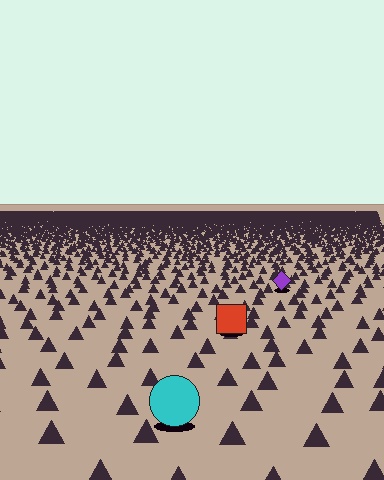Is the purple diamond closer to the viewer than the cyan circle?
No. The cyan circle is closer — you can tell from the texture gradient: the ground texture is coarser near it.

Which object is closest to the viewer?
The cyan circle is closest. The texture marks near it are larger and more spread out.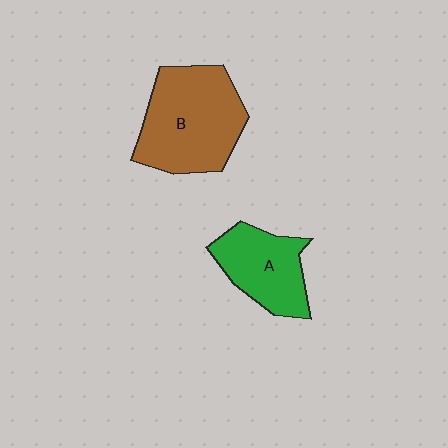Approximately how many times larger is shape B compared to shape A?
Approximately 1.5 times.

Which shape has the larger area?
Shape B (brown).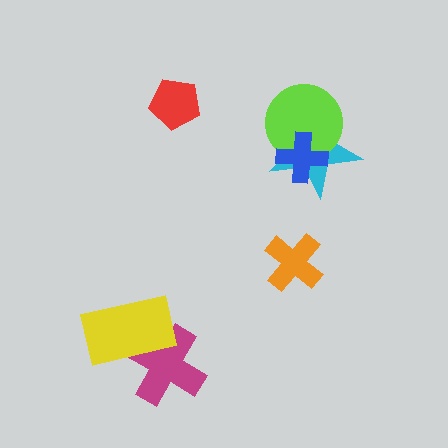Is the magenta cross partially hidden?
Yes, it is partially covered by another shape.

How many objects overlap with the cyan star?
2 objects overlap with the cyan star.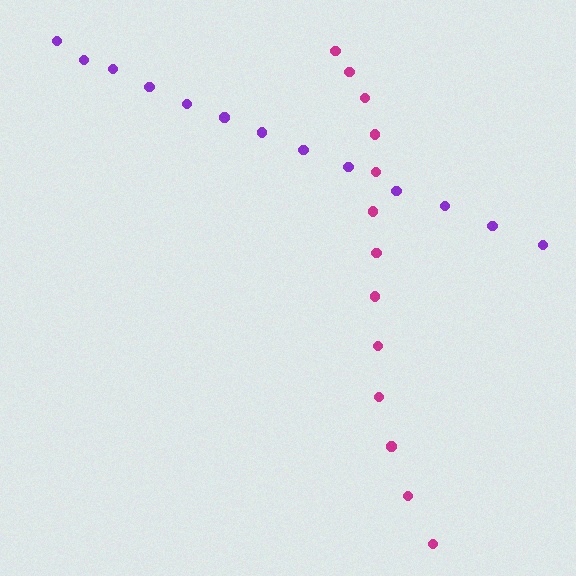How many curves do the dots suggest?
There are 2 distinct paths.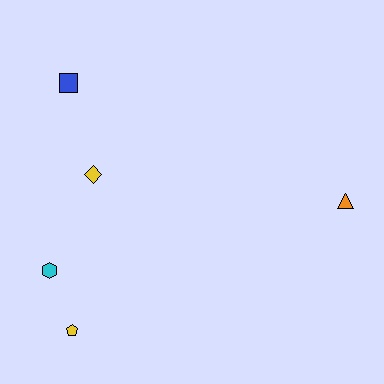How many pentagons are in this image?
There is 1 pentagon.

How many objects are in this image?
There are 5 objects.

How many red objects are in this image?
There are no red objects.